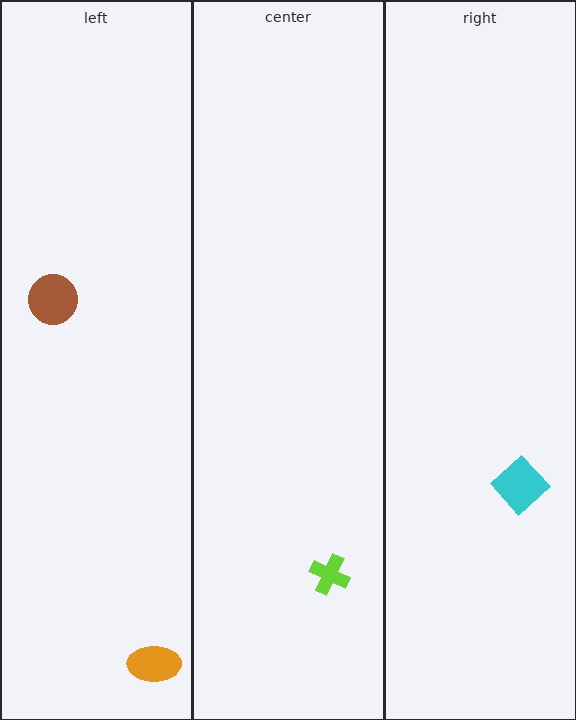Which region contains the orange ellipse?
The left region.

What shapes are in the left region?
The brown circle, the orange ellipse.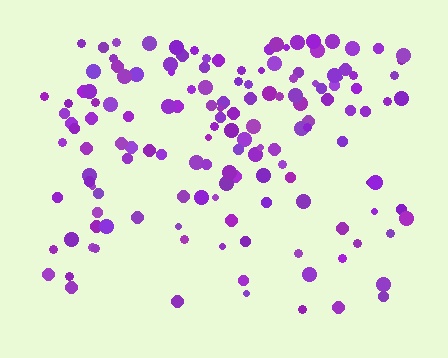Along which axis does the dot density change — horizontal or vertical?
Vertical.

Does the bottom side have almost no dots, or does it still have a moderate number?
Still a moderate number, just noticeably fewer than the top.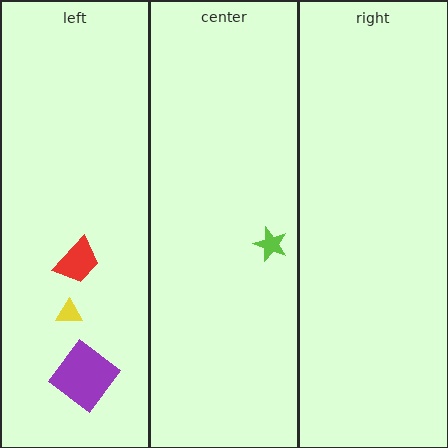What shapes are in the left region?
The yellow triangle, the red trapezoid, the purple diamond.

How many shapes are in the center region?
1.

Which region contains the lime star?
The center region.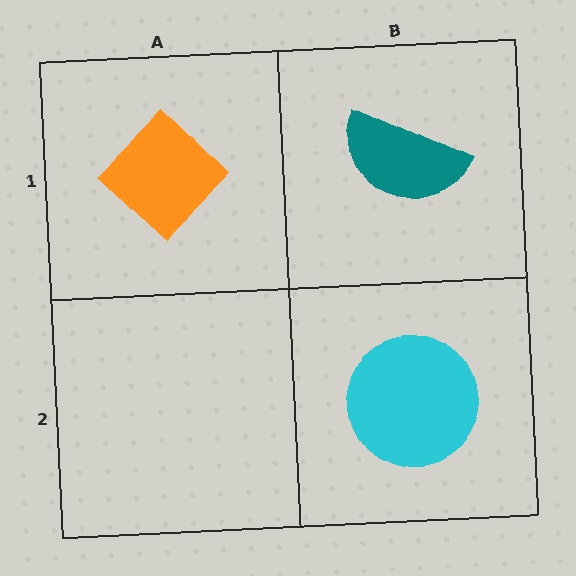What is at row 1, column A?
An orange diamond.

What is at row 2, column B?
A cyan circle.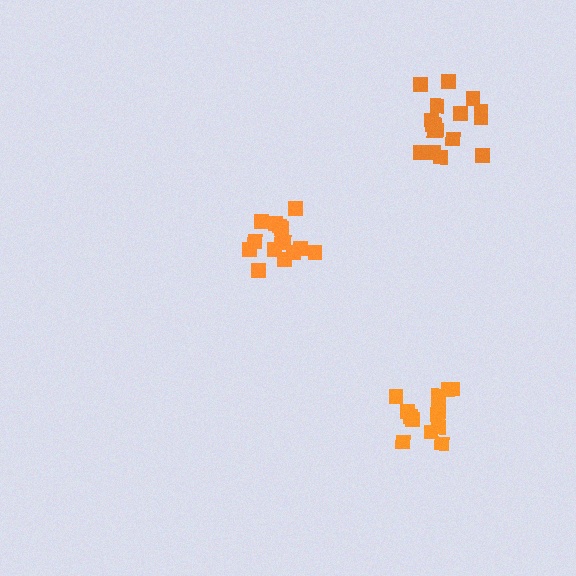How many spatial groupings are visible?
There are 3 spatial groupings.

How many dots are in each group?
Group 1: 17 dots, Group 2: 15 dots, Group 3: 13 dots (45 total).